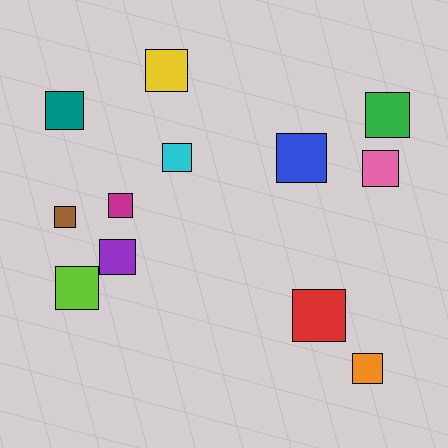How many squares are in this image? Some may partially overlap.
There are 12 squares.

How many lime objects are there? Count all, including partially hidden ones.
There is 1 lime object.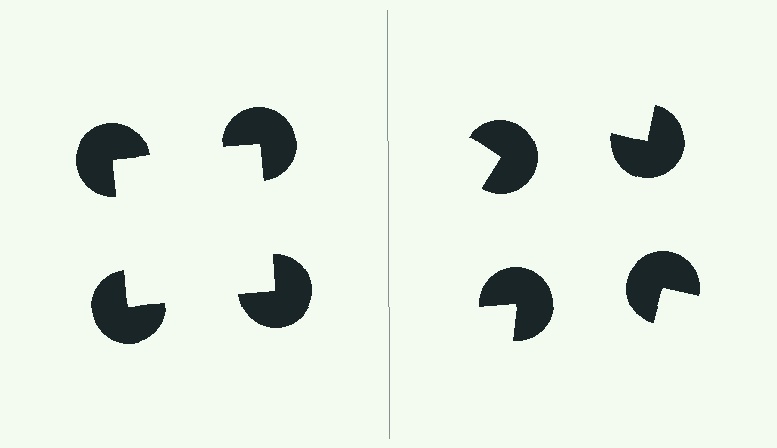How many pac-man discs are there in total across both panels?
8 — 4 on each side.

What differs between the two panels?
The pac-man discs are positioned identically on both sides; only the wedge orientations differ. On the left they align to a square; on the right they are misaligned.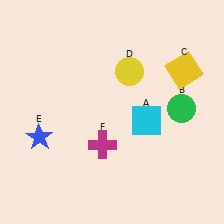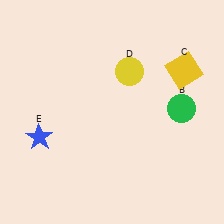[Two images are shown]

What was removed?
The cyan square (A), the magenta cross (F) were removed in Image 2.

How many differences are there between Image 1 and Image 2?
There are 2 differences between the two images.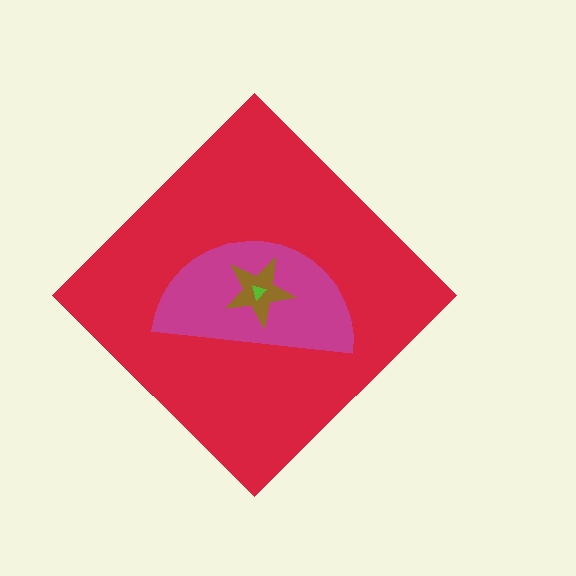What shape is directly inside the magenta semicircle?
The brown star.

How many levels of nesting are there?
4.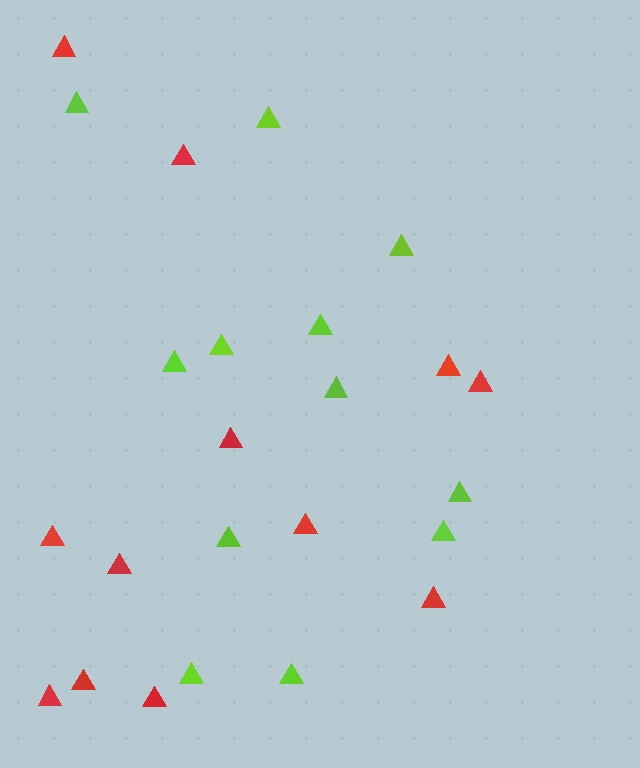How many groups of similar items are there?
There are 2 groups: one group of lime triangles (12) and one group of red triangles (12).